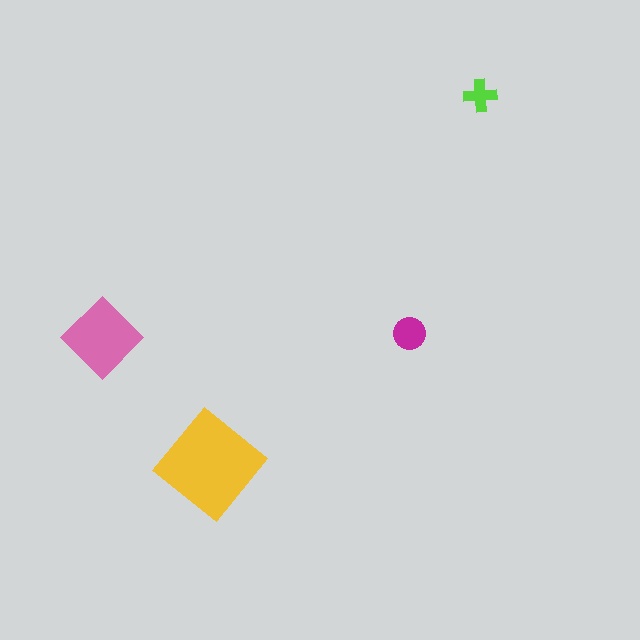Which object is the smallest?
The lime cross.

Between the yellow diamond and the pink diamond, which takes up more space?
The yellow diamond.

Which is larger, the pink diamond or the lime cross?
The pink diamond.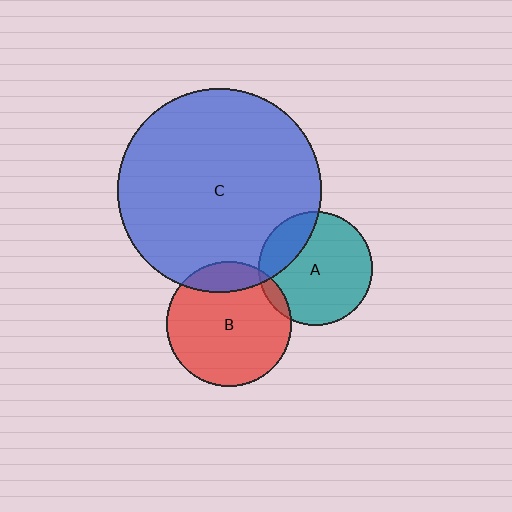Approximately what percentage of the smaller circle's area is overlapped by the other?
Approximately 5%.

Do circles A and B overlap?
Yes.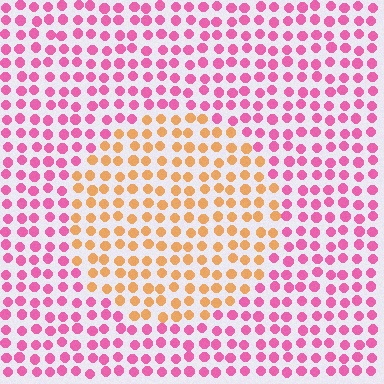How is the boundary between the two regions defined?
The boundary is defined purely by a slight shift in hue (about 63 degrees). Spacing, size, and orientation are identical on both sides.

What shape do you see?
I see a circle.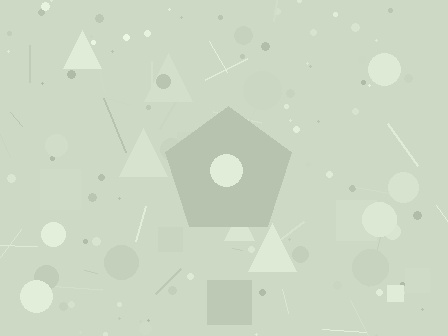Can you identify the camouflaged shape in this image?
The camouflaged shape is a pentagon.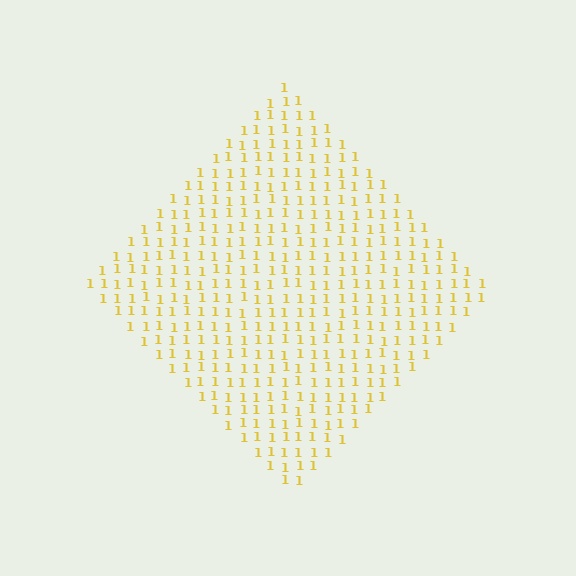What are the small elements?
The small elements are digit 1's.